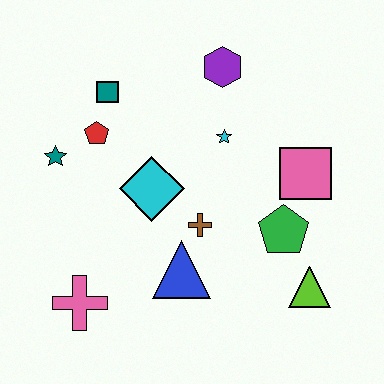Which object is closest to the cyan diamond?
The brown cross is closest to the cyan diamond.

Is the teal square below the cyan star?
No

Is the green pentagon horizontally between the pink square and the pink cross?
Yes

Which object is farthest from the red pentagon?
The lime triangle is farthest from the red pentagon.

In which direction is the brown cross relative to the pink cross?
The brown cross is to the right of the pink cross.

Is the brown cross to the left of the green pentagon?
Yes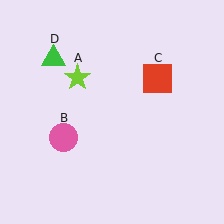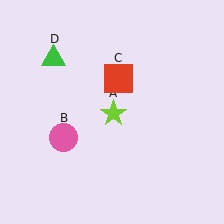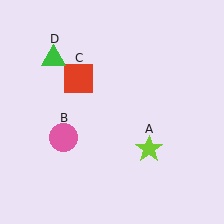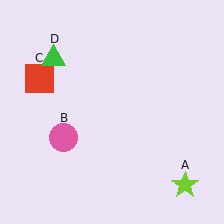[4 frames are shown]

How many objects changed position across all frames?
2 objects changed position: lime star (object A), red square (object C).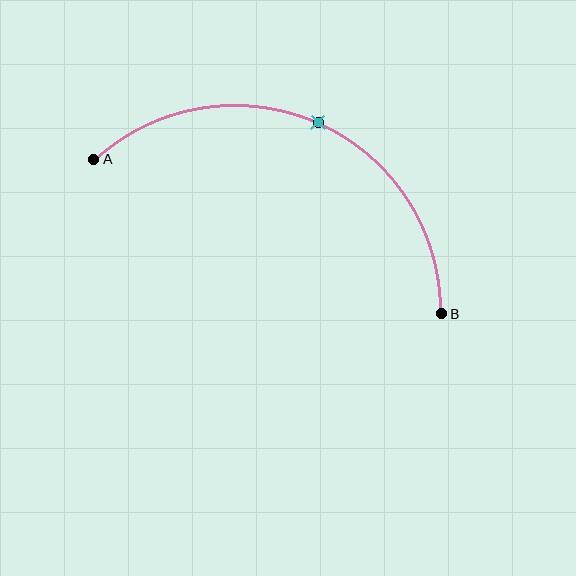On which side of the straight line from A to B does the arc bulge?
The arc bulges above the straight line connecting A and B.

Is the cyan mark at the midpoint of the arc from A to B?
Yes. The cyan mark lies on the arc at equal arc-length from both A and B — it is the arc midpoint.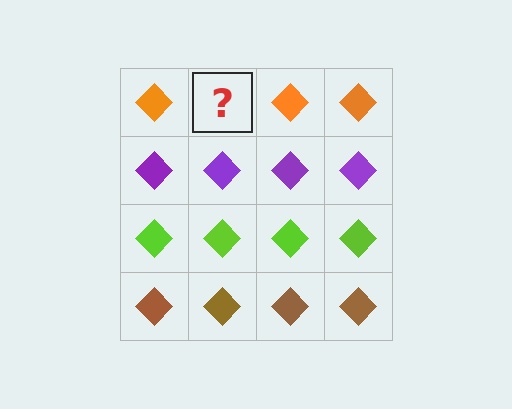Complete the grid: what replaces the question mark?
The question mark should be replaced with an orange diamond.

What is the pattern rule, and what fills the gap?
The rule is that each row has a consistent color. The gap should be filled with an orange diamond.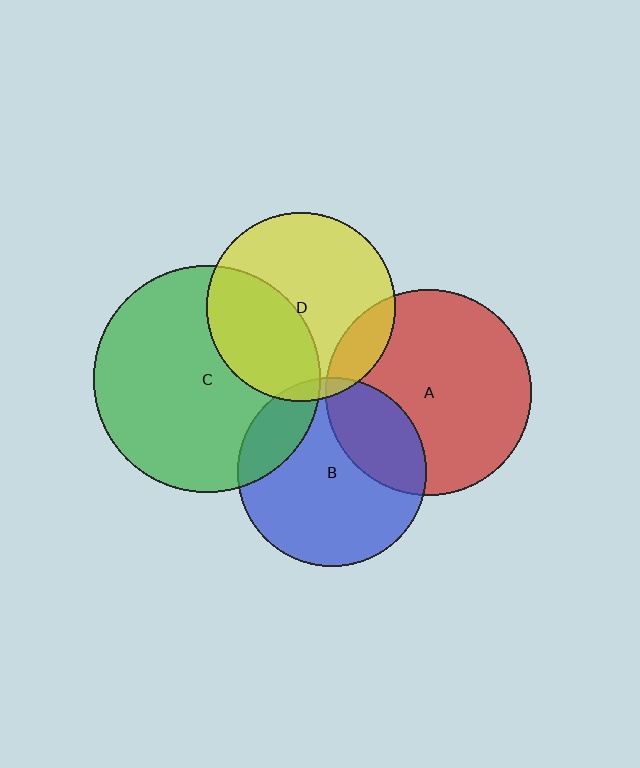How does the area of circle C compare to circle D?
Approximately 1.4 times.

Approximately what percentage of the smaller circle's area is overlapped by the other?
Approximately 25%.